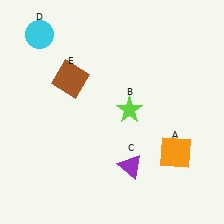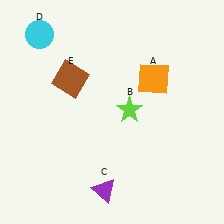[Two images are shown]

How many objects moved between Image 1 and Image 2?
2 objects moved between the two images.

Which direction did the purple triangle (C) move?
The purple triangle (C) moved left.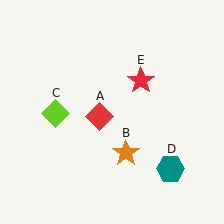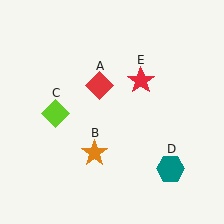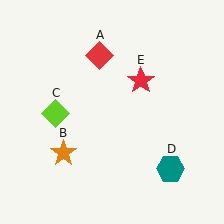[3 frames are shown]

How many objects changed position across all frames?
2 objects changed position: red diamond (object A), orange star (object B).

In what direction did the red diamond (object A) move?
The red diamond (object A) moved up.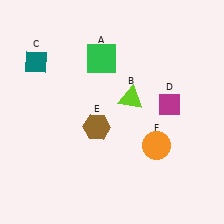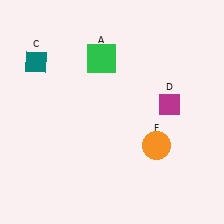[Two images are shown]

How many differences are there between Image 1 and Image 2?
There are 2 differences between the two images.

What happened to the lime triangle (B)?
The lime triangle (B) was removed in Image 2. It was in the top-right area of Image 1.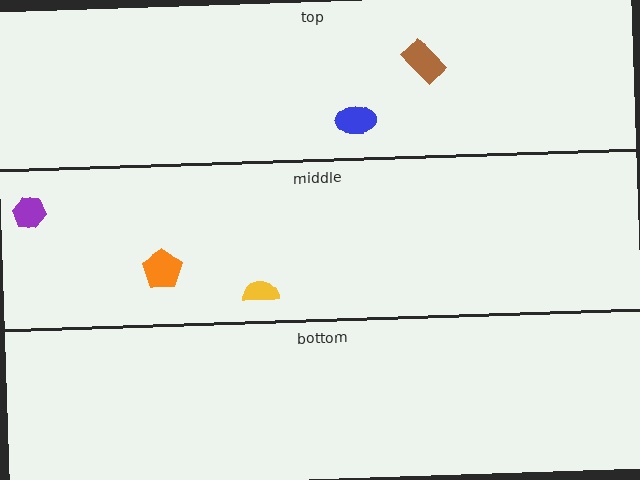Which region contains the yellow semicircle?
The middle region.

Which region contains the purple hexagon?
The middle region.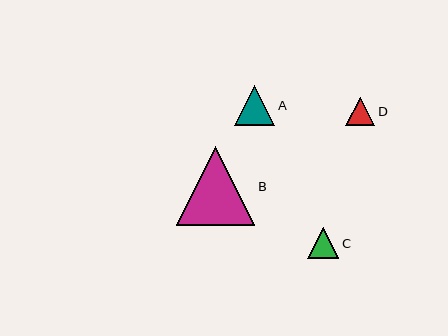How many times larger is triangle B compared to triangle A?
Triangle B is approximately 1.9 times the size of triangle A.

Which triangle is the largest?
Triangle B is the largest with a size of approximately 78 pixels.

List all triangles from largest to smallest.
From largest to smallest: B, A, C, D.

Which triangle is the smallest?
Triangle D is the smallest with a size of approximately 29 pixels.